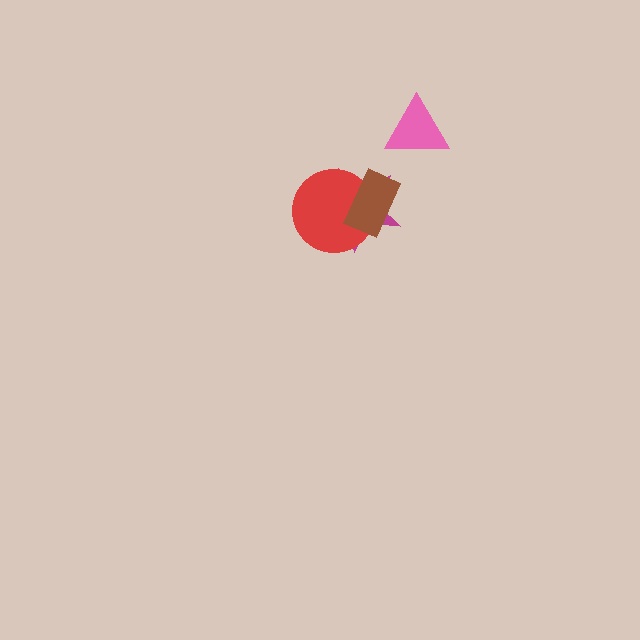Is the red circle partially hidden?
Yes, it is partially covered by another shape.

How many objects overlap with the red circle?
2 objects overlap with the red circle.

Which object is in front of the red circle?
The brown rectangle is in front of the red circle.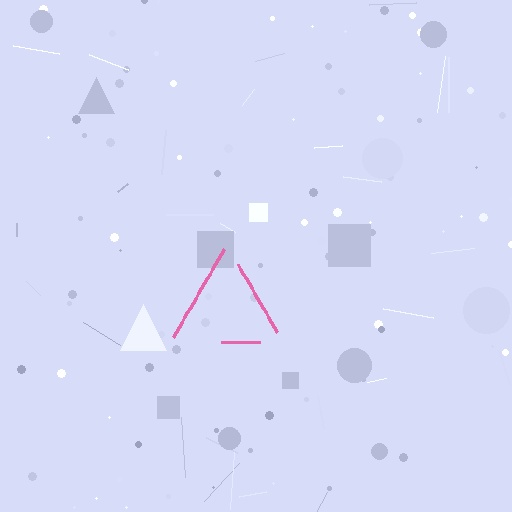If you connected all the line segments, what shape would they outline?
They would outline a triangle.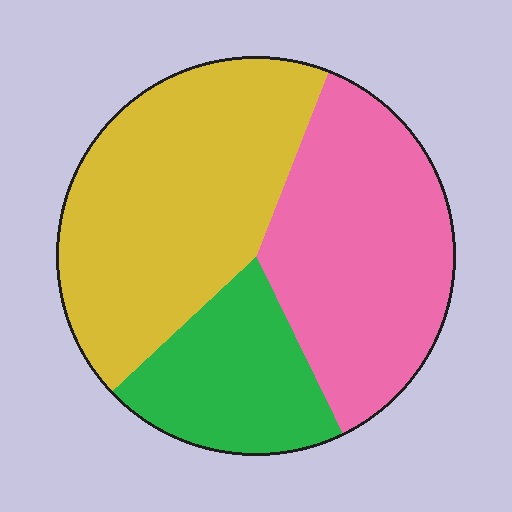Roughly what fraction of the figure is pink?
Pink covers 37% of the figure.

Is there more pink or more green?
Pink.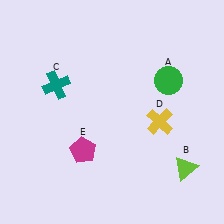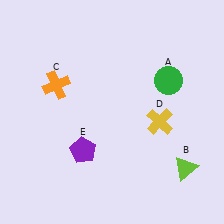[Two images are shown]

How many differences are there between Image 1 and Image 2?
There are 2 differences between the two images.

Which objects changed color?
C changed from teal to orange. E changed from magenta to purple.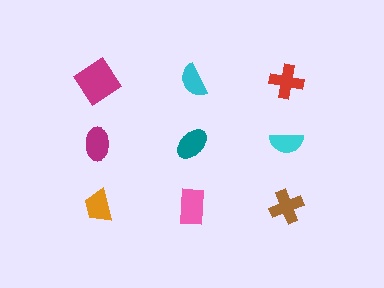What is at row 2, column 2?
A teal ellipse.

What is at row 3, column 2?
A pink rectangle.